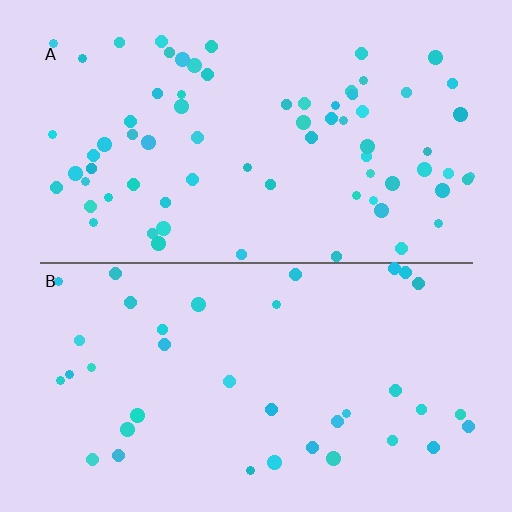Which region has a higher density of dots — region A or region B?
A (the top).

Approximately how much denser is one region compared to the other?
Approximately 1.9× — region A over region B.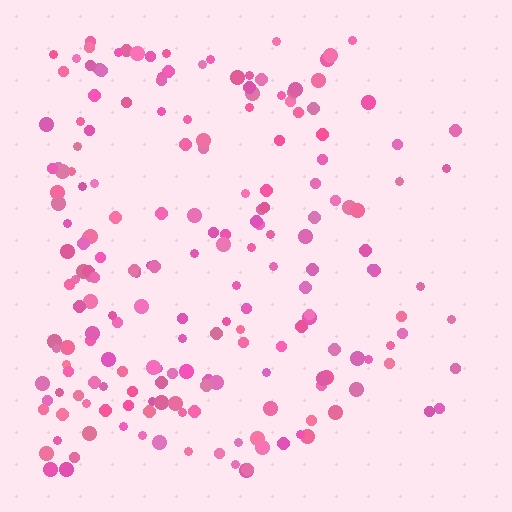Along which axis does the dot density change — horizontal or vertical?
Horizontal.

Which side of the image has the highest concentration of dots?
The left.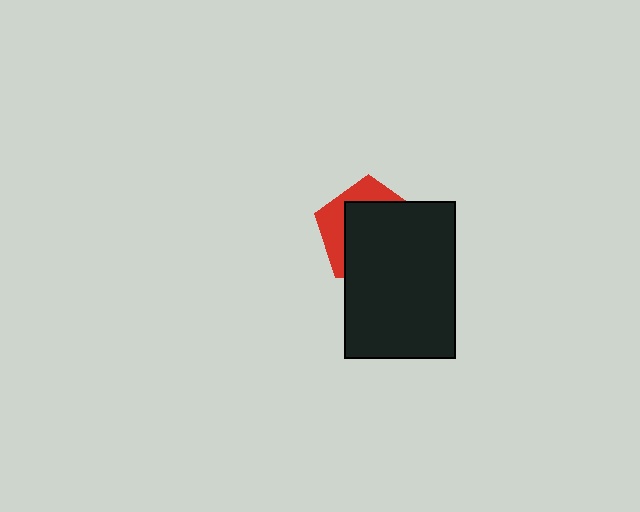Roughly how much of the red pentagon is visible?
A small part of it is visible (roughly 32%).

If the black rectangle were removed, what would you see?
You would see the complete red pentagon.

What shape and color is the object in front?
The object in front is a black rectangle.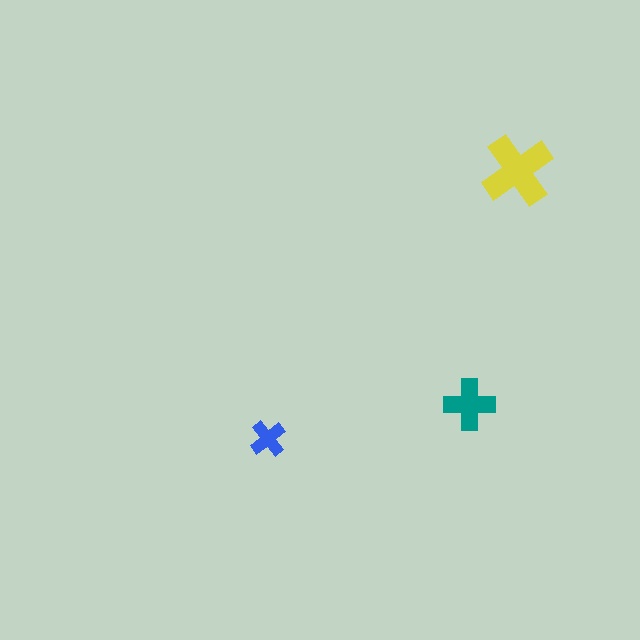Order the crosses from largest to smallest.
the yellow one, the teal one, the blue one.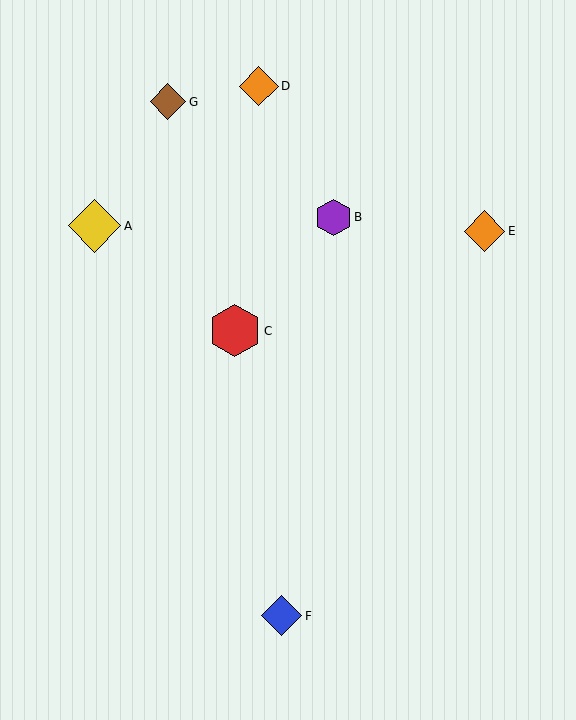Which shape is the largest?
The red hexagon (labeled C) is the largest.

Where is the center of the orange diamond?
The center of the orange diamond is at (259, 86).